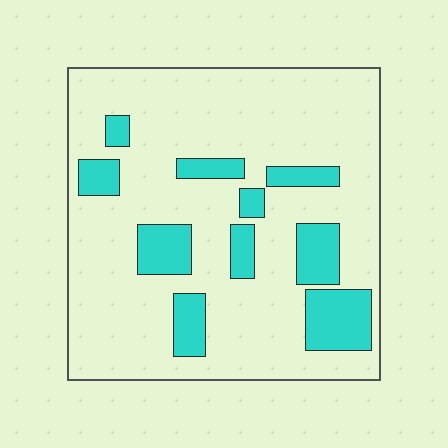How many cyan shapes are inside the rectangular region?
10.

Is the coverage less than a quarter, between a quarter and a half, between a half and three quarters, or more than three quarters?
Less than a quarter.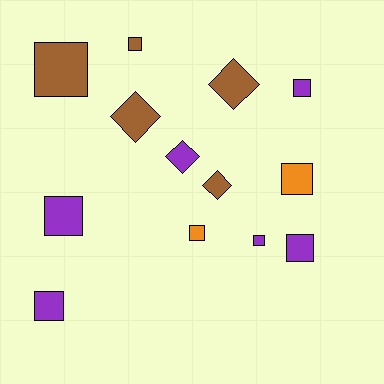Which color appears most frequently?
Purple, with 6 objects.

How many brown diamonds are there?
There are 3 brown diamonds.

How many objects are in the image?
There are 13 objects.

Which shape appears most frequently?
Square, with 9 objects.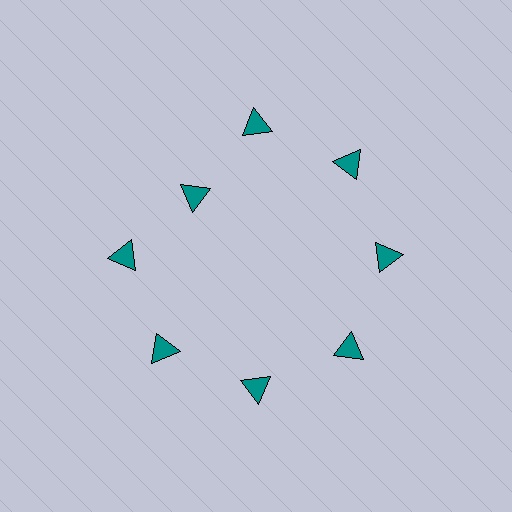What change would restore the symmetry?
The symmetry would be restored by moving it outward, back onto the ring so that all 8 triangles sit at equal angles and equal distance from the center.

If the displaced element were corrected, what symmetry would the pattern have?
It would have 8-fold rotational symmetry — the pattern would map onto itself every 45 degrees.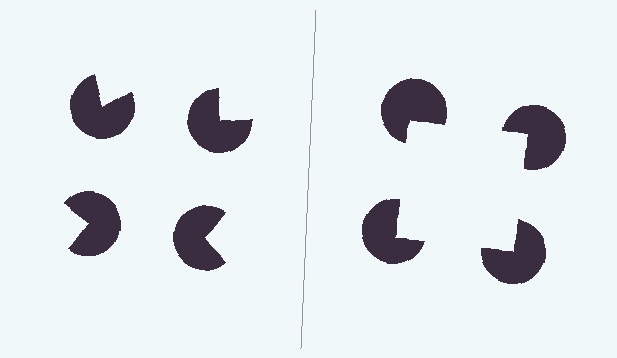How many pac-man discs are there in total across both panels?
8 — 4 on each side.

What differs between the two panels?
The pac-man discs are positioned identically on both sides; only the wedge orientations differ. On the right they align to a square; on the left they are misaligned.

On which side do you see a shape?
An illusory square appears on the right side. On the left side the wedge cuts are rotated, so no coherent shape forms.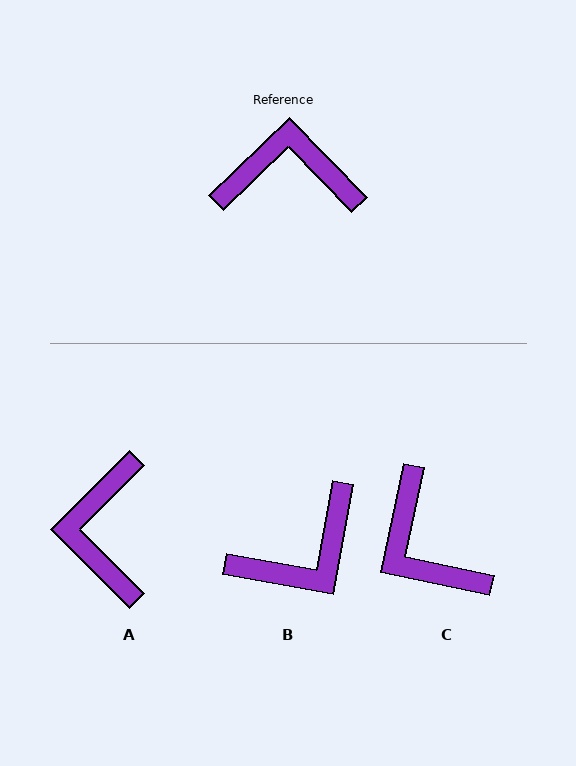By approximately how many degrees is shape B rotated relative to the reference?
Approximately 144 degrees clockwise.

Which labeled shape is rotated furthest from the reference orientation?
B, about 144 degrees away.